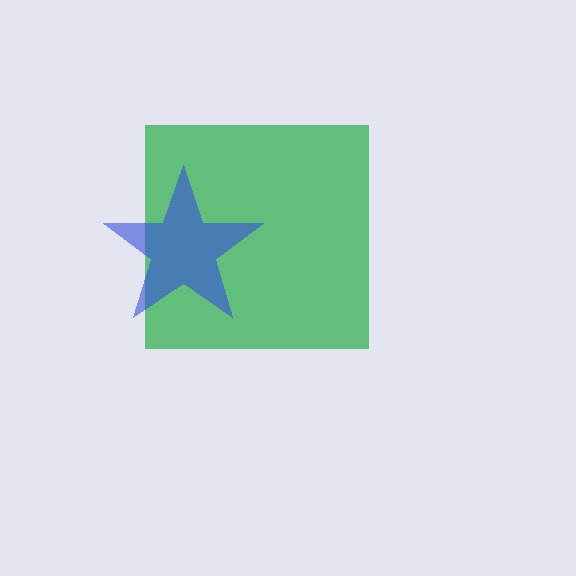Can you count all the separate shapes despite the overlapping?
Yes, there are 2 separate shapes.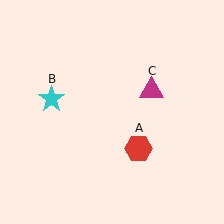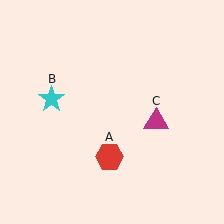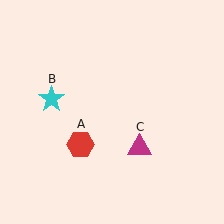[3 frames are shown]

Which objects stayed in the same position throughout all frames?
Cyan star (object B) remained stationary.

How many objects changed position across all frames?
2 objects changed position: red hexagon (object A), magenta triangle (object C).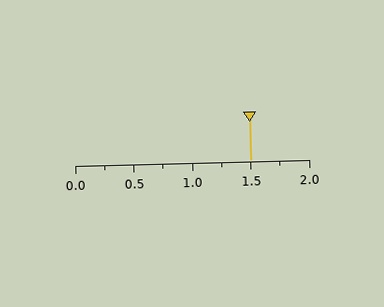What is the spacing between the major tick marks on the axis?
The major ticks are spaced 0.5 apart.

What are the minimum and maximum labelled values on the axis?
The axis runs from 0.0 to 2.0.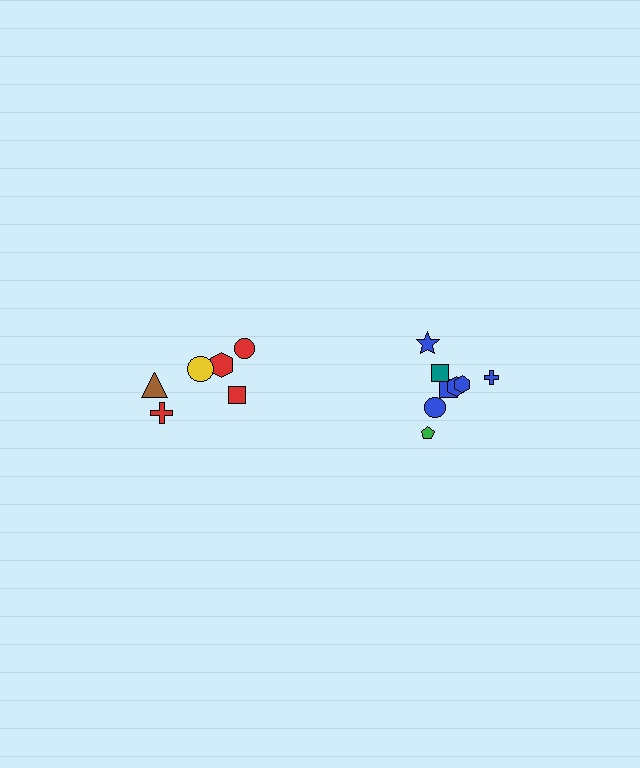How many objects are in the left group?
There are 6 objects.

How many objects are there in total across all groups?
There are 14 objects.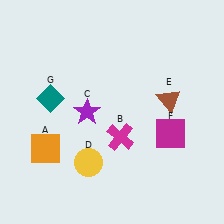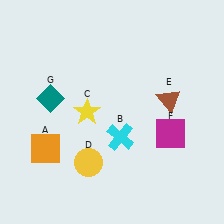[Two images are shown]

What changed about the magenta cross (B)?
In Image 1, B is magenta. In Image 2, it changed to cyan.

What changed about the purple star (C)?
In Image 1, C is purple. In Image 2, it changed to yellow.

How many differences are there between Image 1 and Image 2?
There are 2 differences between the two images.